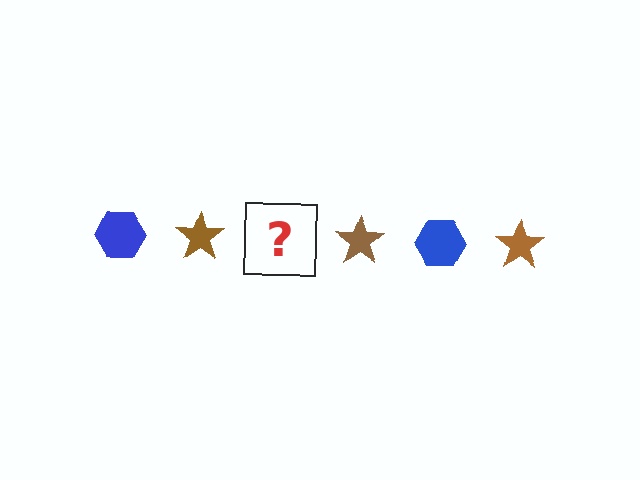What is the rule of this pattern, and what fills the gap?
The rule is that the pattern alternates between blue hexagon and brown star. The gap should be filled with a blue hexagon.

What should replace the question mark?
The question mark should be replaced with a blue hexagon.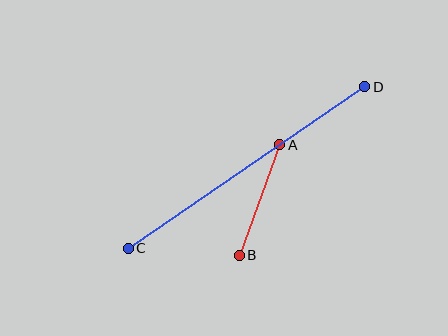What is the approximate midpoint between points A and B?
The midpoint is at approximately (259, 200) pixels.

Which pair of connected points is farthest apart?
Points C and D are farthest apart.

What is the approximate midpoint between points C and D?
The midpoint is at approximately (246, 167) pixels.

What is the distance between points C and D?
The distance is approximately 286 pixels.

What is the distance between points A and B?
The distance is approximately 118 pixels.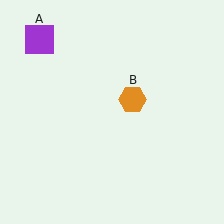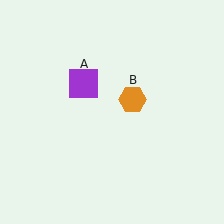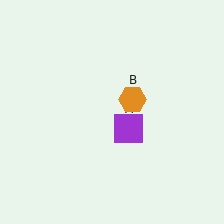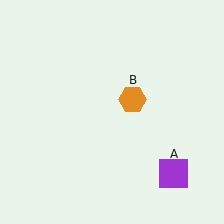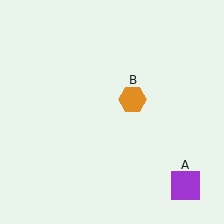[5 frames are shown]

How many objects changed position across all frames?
1 object changed position: purple square (object A).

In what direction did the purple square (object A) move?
The purple square (object A) moved down and to the right.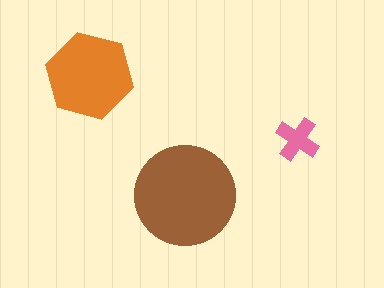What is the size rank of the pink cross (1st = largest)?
3rd.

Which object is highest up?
The orange hexagon is topmost.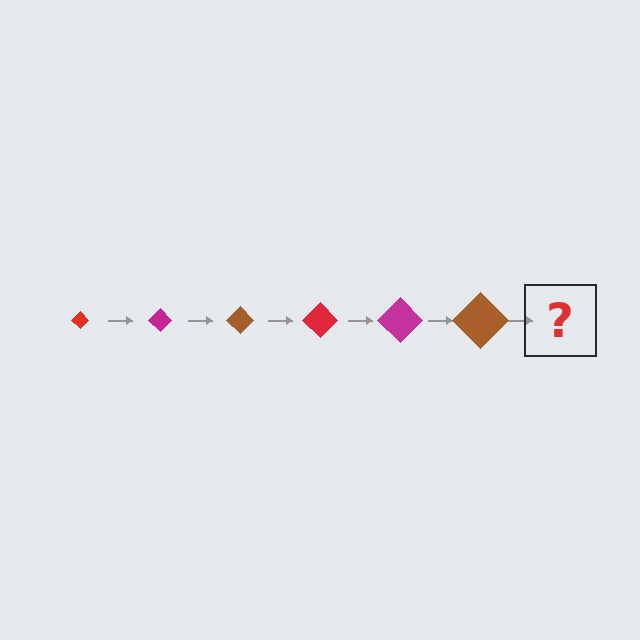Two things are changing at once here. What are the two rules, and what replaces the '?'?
The two rules are that the diamond grows larger each step and the color cycles through red, magenta, and brown. The '?' should be a red diamond, larger than the previous one.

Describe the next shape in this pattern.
It should be a red diamond, larger than the previous one.